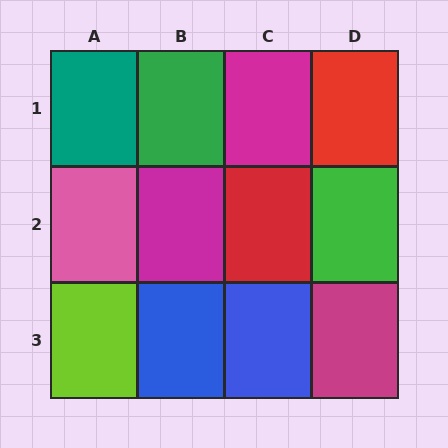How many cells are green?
2 cells are green.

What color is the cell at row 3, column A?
Lime.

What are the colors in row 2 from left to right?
Pink, magenta, red, green.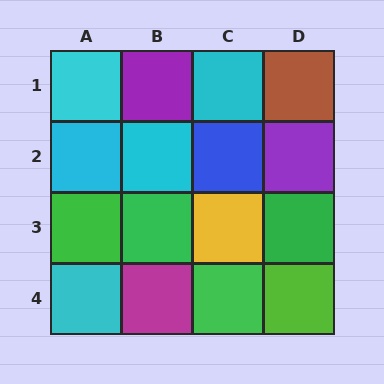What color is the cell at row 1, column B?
Purple.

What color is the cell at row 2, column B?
Cyan.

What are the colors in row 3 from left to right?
Green, green, yellow, green.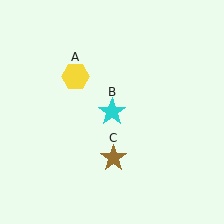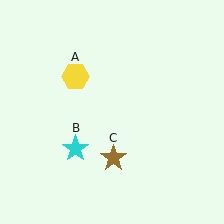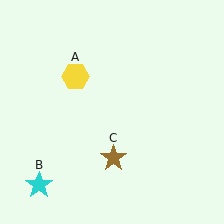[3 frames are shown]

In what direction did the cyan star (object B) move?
The cyan star (object B) moved down and to the left.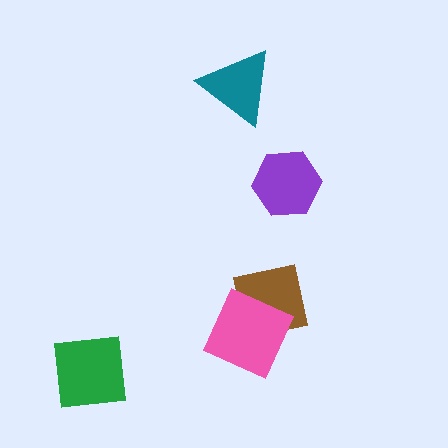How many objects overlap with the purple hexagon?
0 objects overlap with the purple hexagon.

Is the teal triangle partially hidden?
No, no other shape covers it.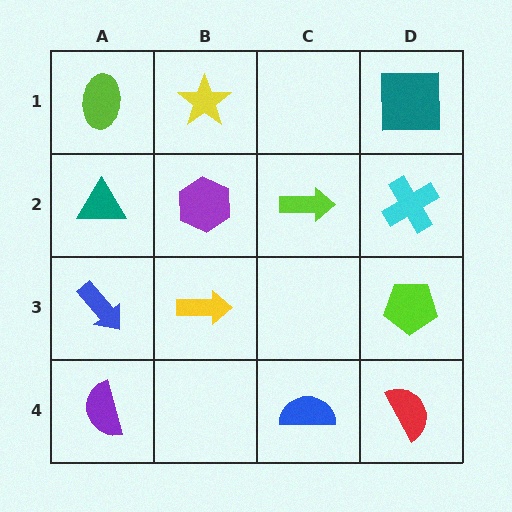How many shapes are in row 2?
4 shapes.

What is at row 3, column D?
A lime pentagon.